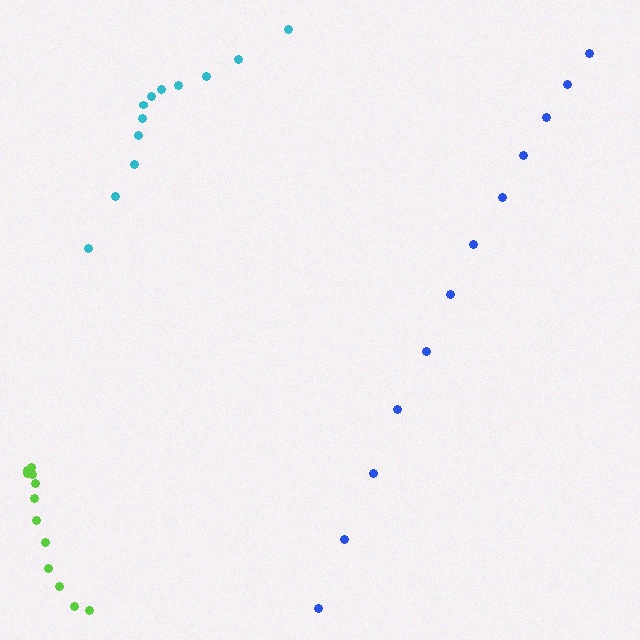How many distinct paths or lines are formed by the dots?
There are 3 distinct paths.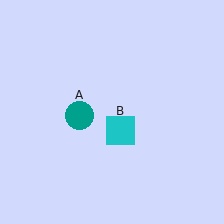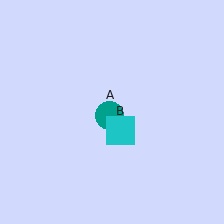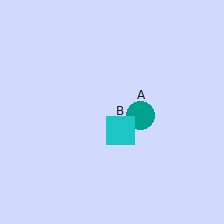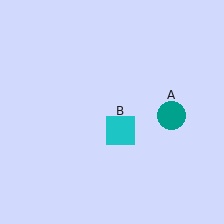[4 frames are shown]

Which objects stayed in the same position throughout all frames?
Cyan square (object B) remained stationary.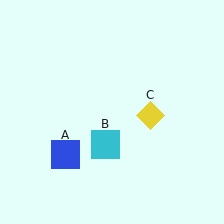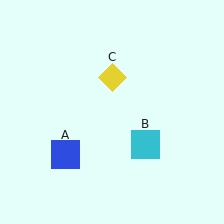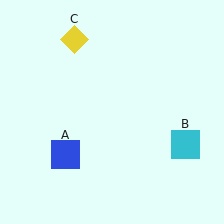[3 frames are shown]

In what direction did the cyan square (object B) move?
The cyan square (object B) moved right.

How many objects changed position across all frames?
2 objects changed position: cyan square (object B), yellow diamond (object C).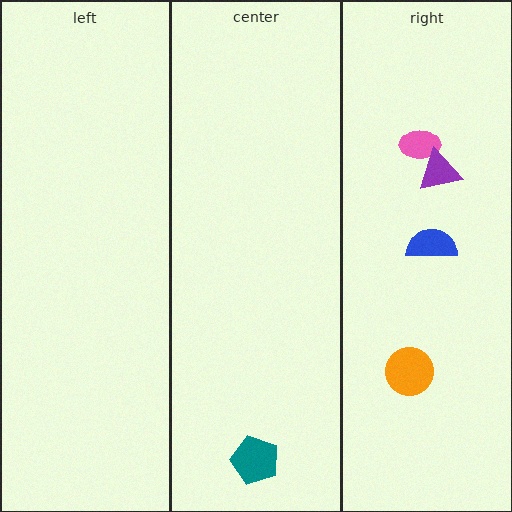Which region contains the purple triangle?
The right region.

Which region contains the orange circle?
The right region.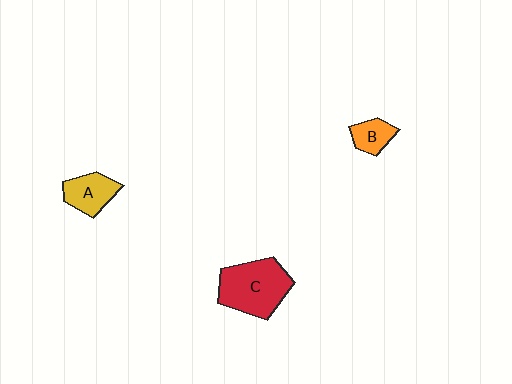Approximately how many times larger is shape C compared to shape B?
Approximately 2.8 times.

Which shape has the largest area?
Shape C (red).